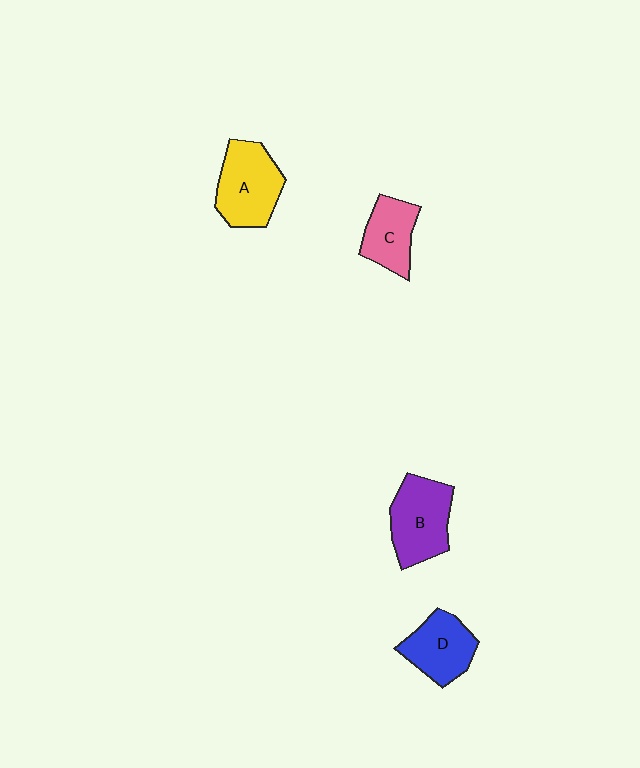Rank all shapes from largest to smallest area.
From largest to smallest: A (yellow), B (purple), D (blue), C (pink).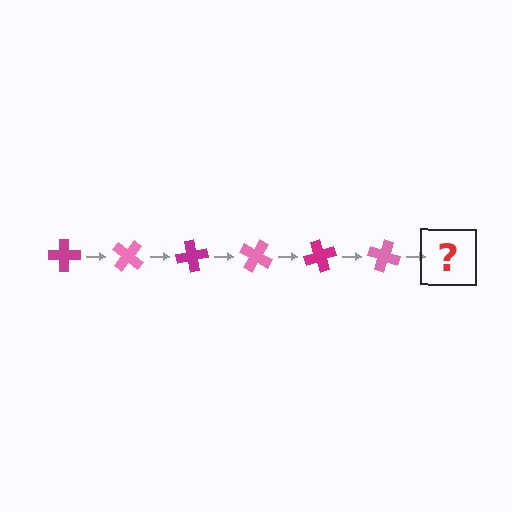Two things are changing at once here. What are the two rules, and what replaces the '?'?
The two rules are that it rotates 40 degrees each step and the color cycles through magenta and pink. The '?' should be a magenta cross, rotated 240 degrees from the start.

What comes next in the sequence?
The next element should be a magenta cross, rotated 240 degrees from the start.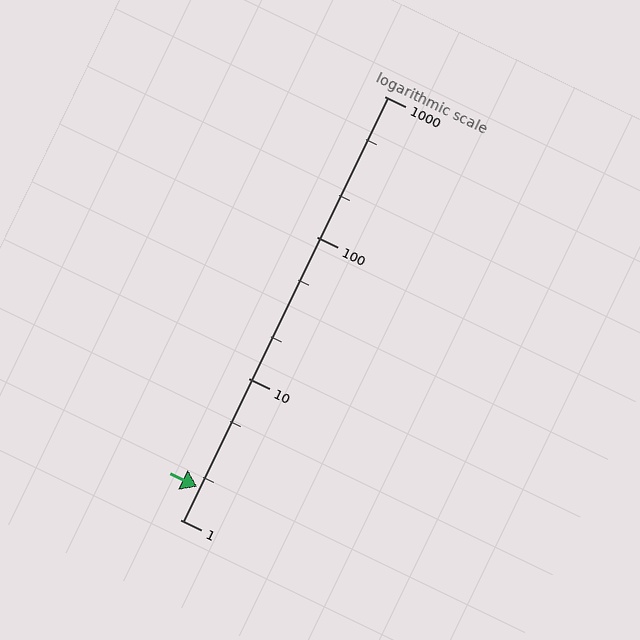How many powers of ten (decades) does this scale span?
The scale spans 3 decades, from 1 to 1000.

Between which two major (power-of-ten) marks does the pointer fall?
The pointer is between 1 and 10.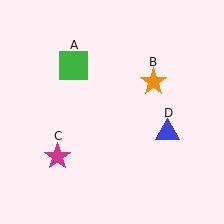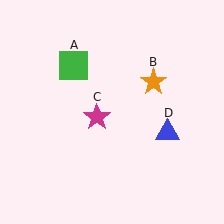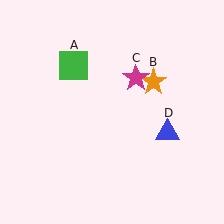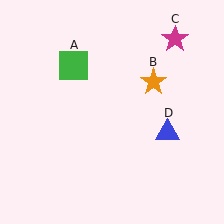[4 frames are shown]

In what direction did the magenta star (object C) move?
The magenta star (object C) moved up and to the right.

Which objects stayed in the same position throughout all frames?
Green square (object A) and orange star (object B) and blue triangle (object D) remained stationary.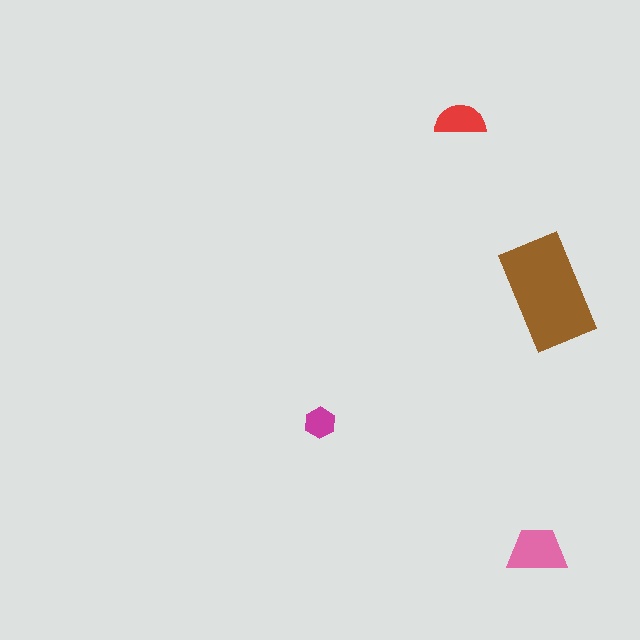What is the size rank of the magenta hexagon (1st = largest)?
4th.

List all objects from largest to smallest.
The brown rectangle, the pink trapezoid, the red semicircle, the magenta hexagon.